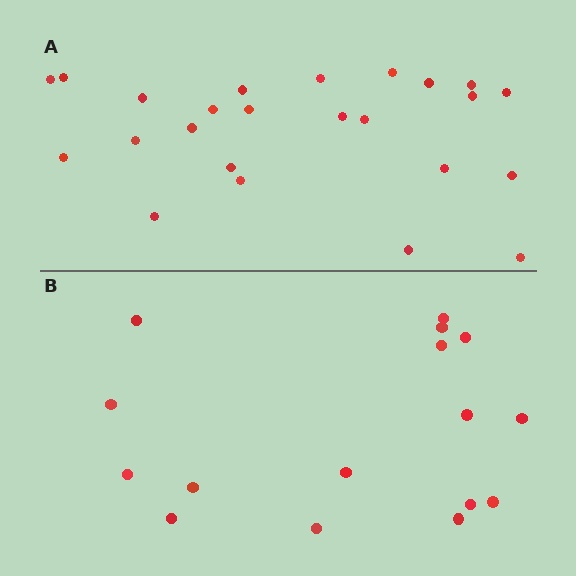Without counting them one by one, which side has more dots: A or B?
Region A (the top region) has more dots.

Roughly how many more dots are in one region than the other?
Region A has roughly 8 or so more dots than region B.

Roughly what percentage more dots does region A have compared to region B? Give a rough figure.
About 50% more.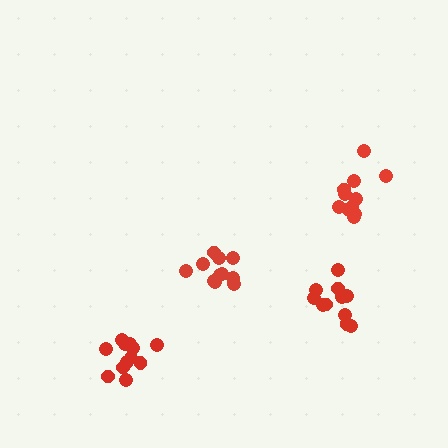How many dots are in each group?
Group 1: 12 dots, Group 2: 11 dots, Group 3: 11 dots, Group 4: 11 dots (45 total).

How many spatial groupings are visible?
There are 4 spatial groupings.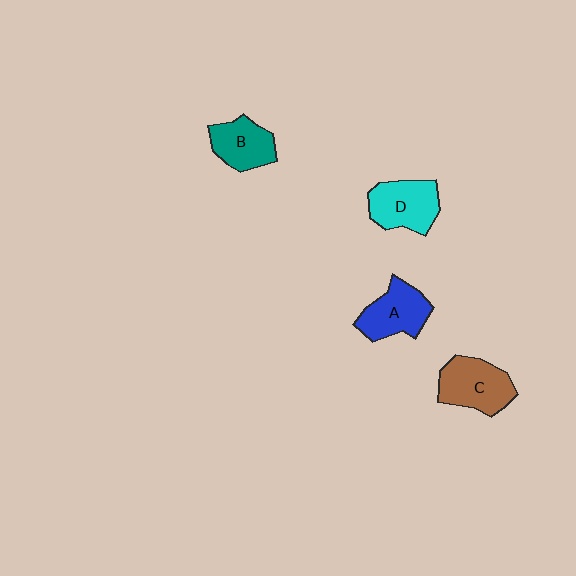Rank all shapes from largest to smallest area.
From largest to smallest: C (brown), D (cyan), A (blue), B (teal).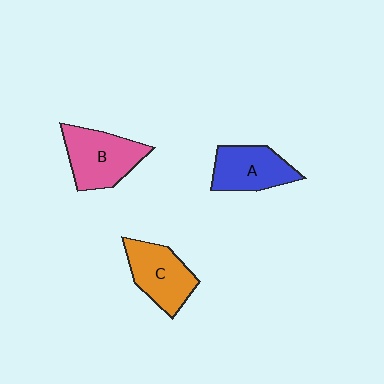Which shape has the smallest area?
Shape A (blue).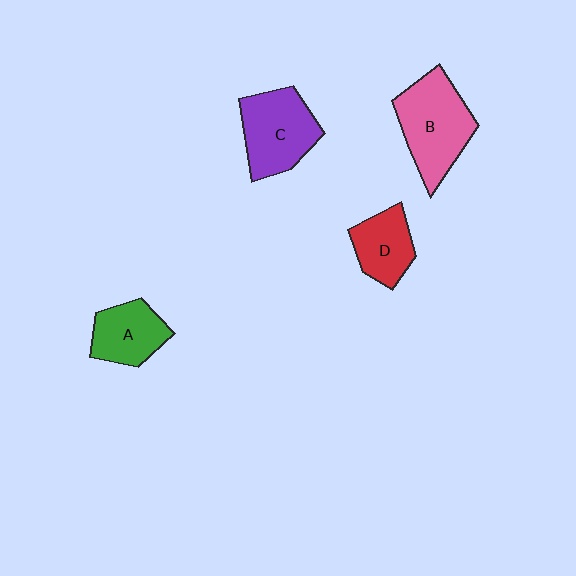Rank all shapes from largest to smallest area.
From largest to smallest: B (pink), C (purple), A (green), D (red).